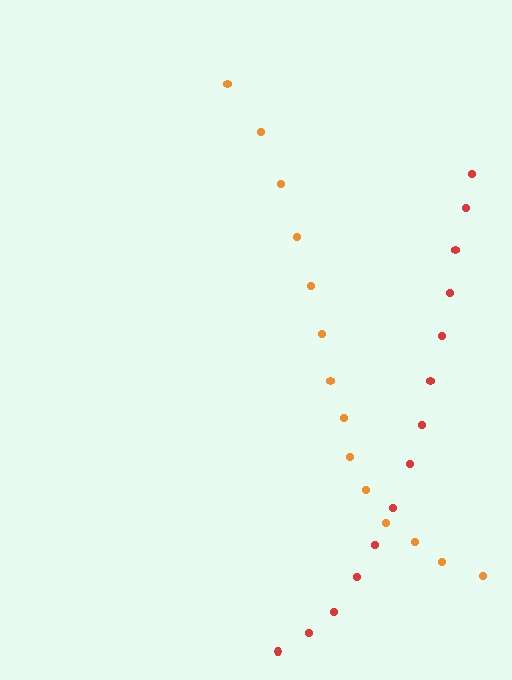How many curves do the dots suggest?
There are 2 distinct paths.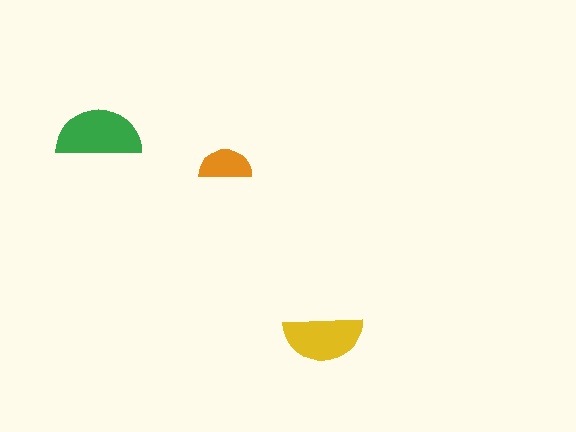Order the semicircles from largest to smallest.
the green one, the yellow one, the orange one.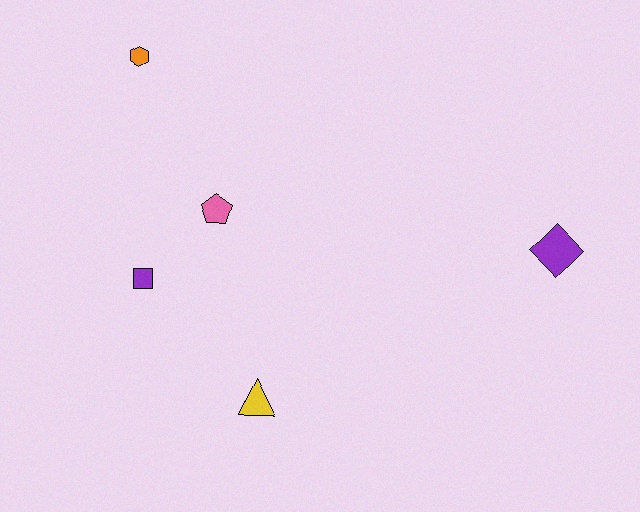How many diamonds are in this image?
There is 1 diamond.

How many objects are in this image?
There are 5 objects.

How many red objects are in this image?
There are no red objects.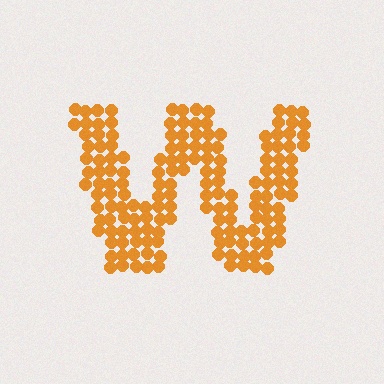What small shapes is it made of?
It is made of small circles.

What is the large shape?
The large shape is the letter W.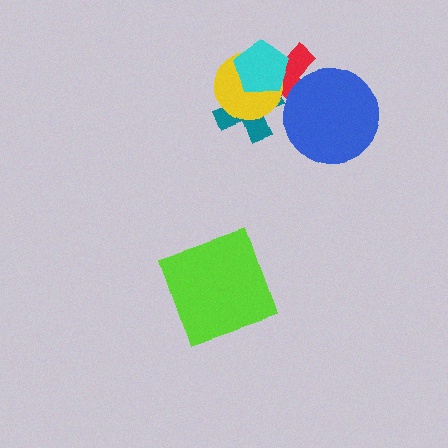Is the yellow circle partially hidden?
Yes, it is partially covered by another shape.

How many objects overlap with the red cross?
4 objects overlap with the red cross.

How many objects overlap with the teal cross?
3 objects overlap with the teal cross.